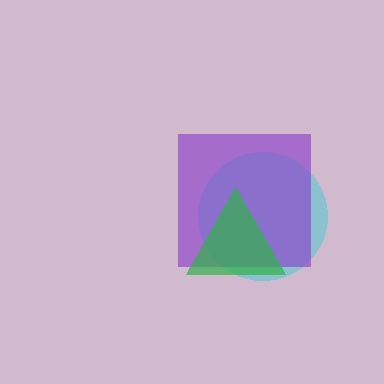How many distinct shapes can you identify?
There are 3 distinct shapes: a cyan circle, a purple square, a green triangle.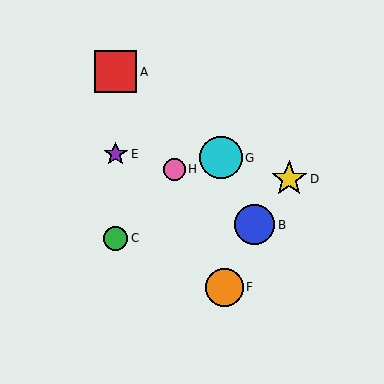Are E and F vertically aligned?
No, E is at x≈116 and F is at x≈224.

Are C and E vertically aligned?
Yes, both are at x≈116.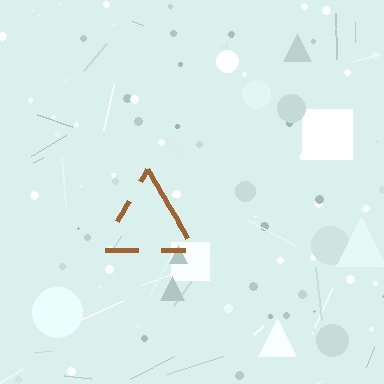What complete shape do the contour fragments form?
The contour fragments form a triangle.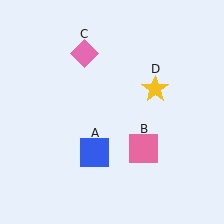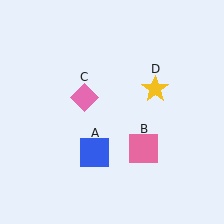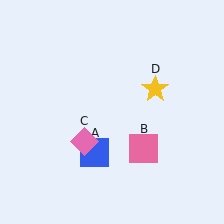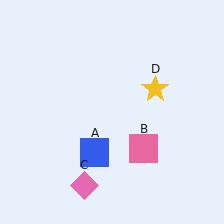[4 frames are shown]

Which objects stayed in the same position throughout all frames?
Blue square (object A) and pink square (object B) and yellow star (object D) remained stationary.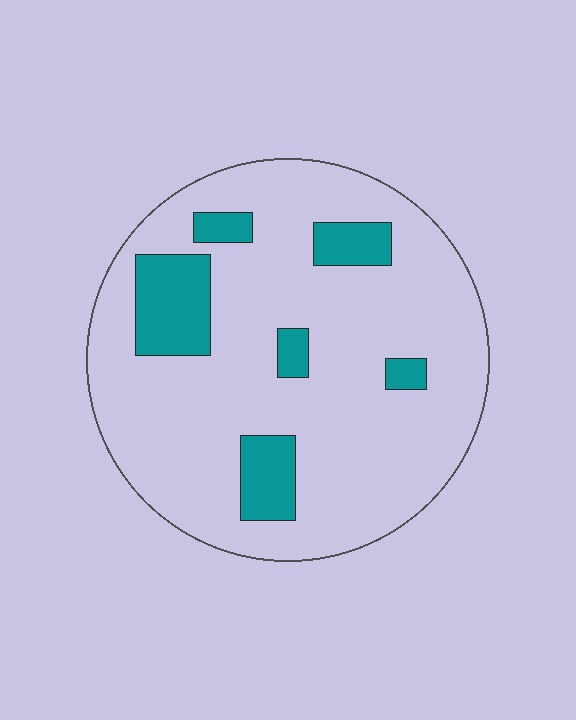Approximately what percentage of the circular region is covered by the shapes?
Approximately 15%.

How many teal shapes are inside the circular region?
6.